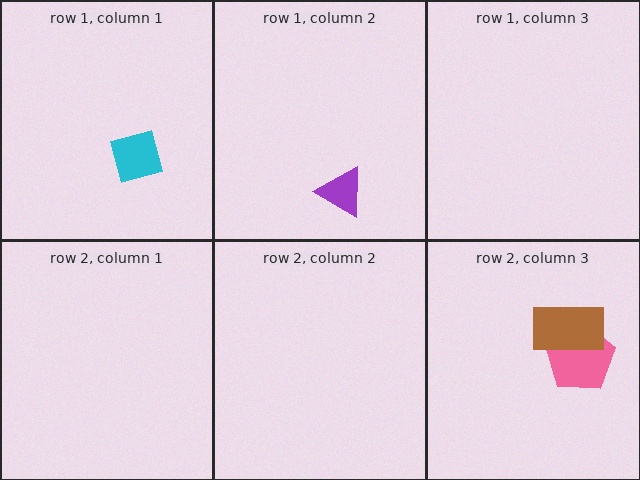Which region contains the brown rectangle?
The row 2, column 3 region.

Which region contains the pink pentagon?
The row 2, column 3 region.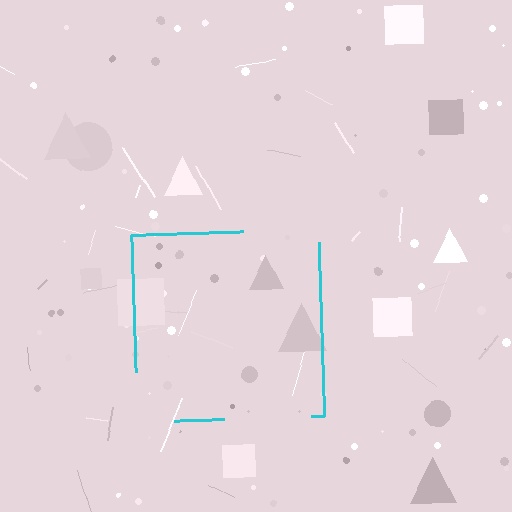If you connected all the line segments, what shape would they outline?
They would outline a square.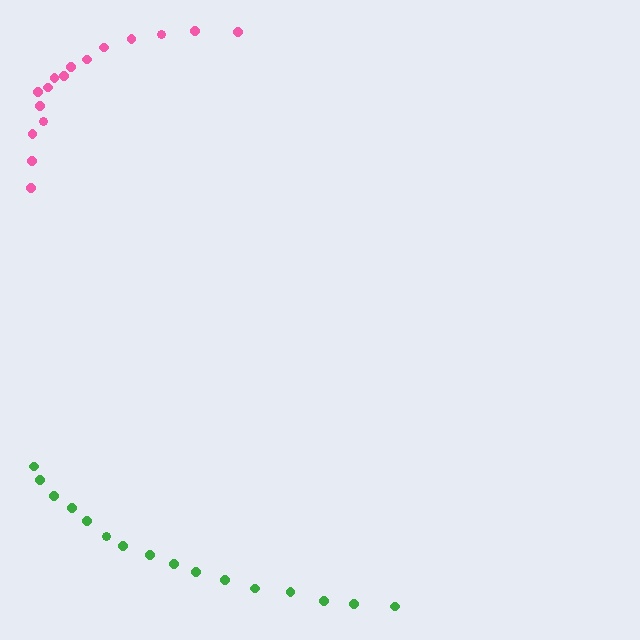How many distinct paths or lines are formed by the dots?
There are 2 distinct paths.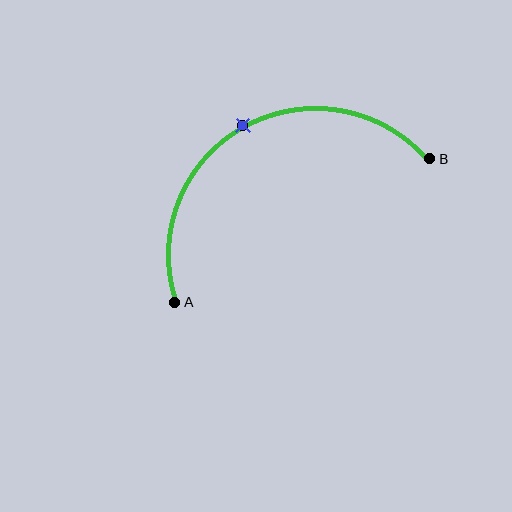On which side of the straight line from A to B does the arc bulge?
The arc bulges above the straight line connecting A and B.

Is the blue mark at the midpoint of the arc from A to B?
Yes. The blue mark lies on the arc at equal arc-length from both A and B — it is the arc midpoint.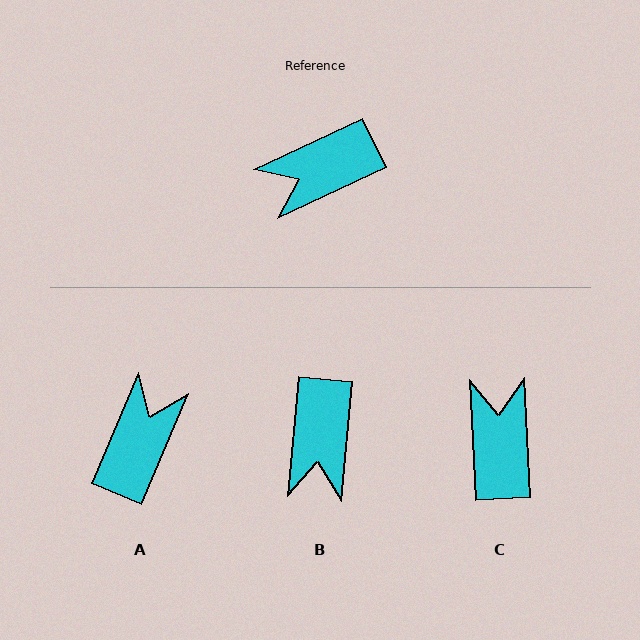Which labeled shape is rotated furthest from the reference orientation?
A, about 138 degrees away.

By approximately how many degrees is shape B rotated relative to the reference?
Approximately 60 degrees counter-clockwise.